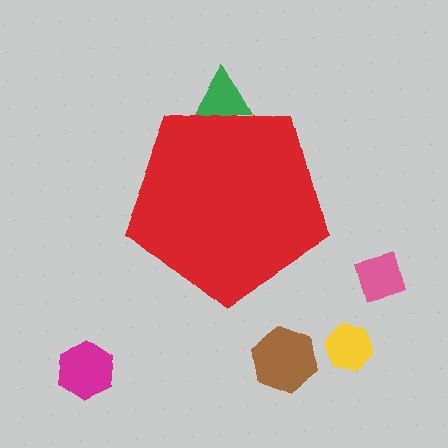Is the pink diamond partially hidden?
No, the pink diamond is fully visible.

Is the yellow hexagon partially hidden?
No, the yellow hexagon is fully visible.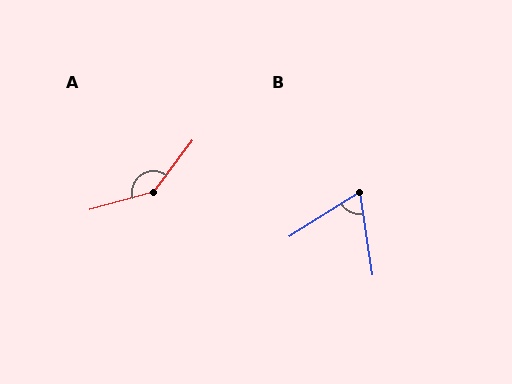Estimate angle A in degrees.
Approximately 143 degrees.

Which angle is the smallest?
B, at approximately 66 degrees.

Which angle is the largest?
A, at approximately 143 degrees.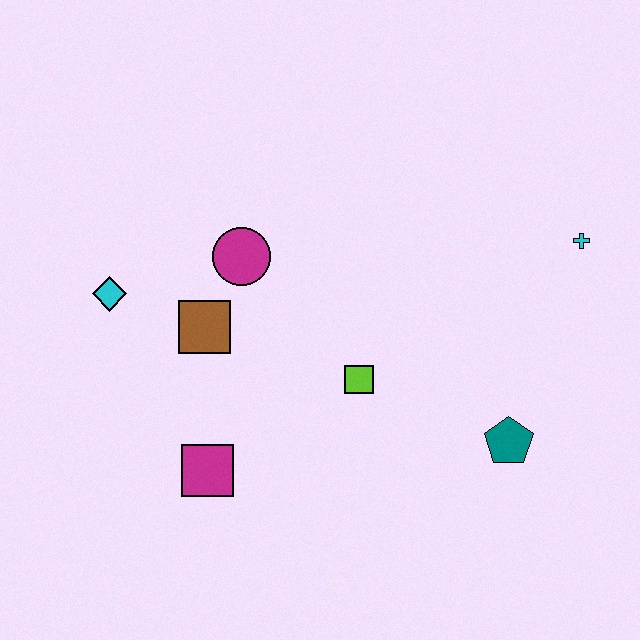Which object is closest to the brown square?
The magenta circle is closest to the brown square.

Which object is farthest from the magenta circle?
The cyan cross is farthest from the magenta circle.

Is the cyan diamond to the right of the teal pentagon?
No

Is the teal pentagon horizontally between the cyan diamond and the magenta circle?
No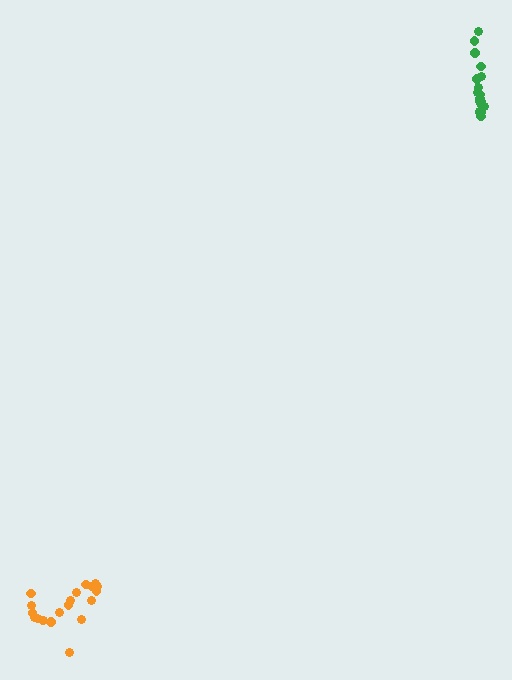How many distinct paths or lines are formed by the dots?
There are 2 distinct paths.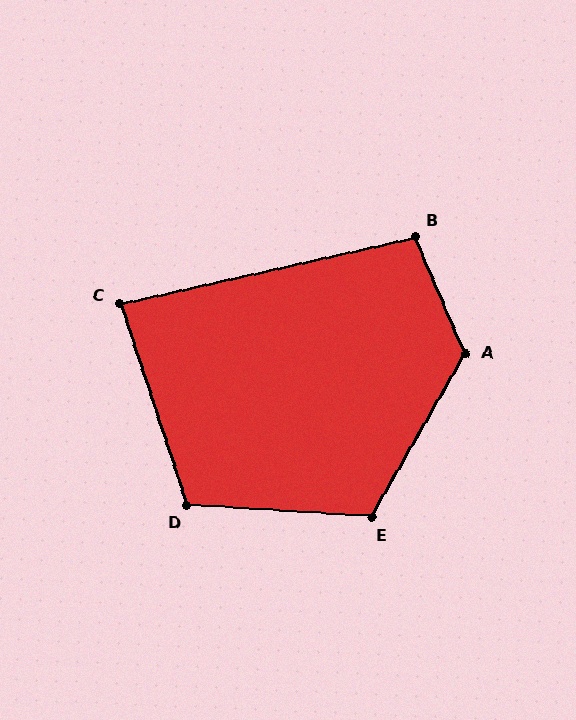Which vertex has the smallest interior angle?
C, at approximately 84 degrees.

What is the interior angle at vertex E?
Approximately 117 degrees (obtuse).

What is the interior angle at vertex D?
Approximately 112 degrees (obtuse).